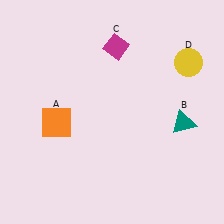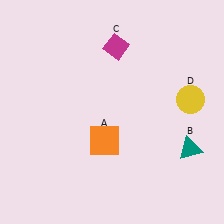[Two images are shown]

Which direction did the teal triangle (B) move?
The teal triangle (B) moved down.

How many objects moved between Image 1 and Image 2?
3 objects moved between the two images.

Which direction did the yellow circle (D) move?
The yellow circle (D) moved down.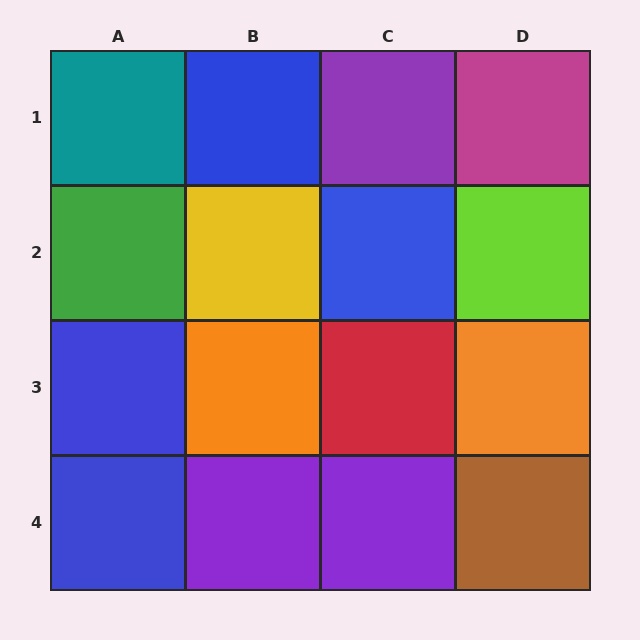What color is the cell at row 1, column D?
Magenta.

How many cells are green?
1 cell is green.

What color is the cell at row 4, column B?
Purple.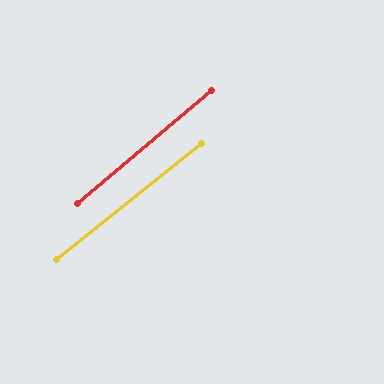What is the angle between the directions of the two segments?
Approximately 1 degree.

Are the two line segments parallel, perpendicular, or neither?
Parallel — their directions differ by only 1.4°.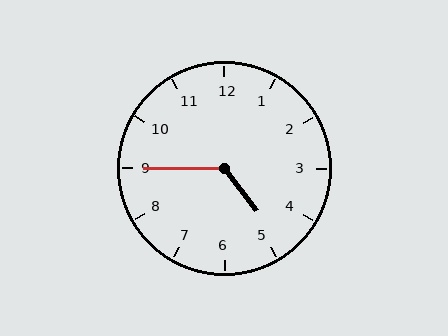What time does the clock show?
4:45.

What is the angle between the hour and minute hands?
Approximately 128 degrees.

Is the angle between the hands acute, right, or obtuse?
It is obtuse.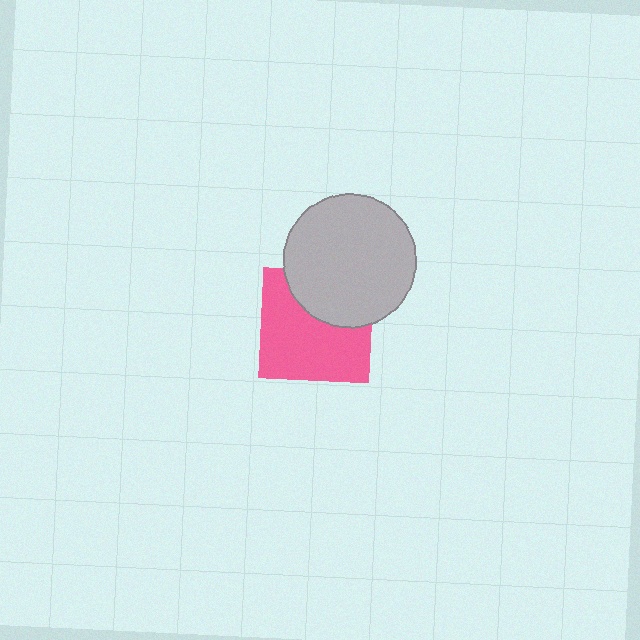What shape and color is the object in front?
The object in front is a light gray circle.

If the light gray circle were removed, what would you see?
You would see the complete pink square.